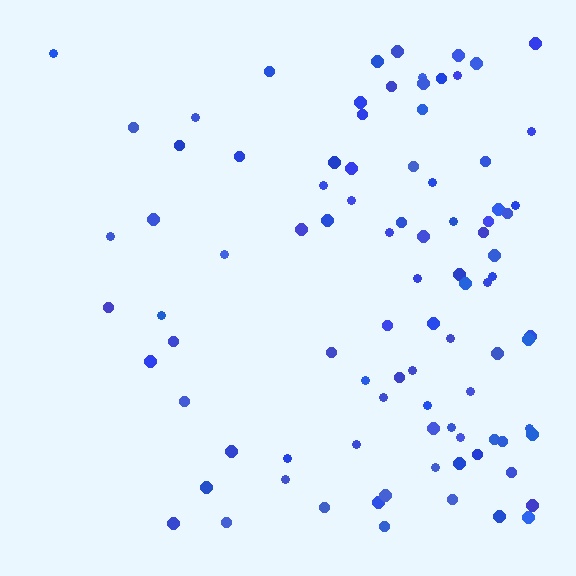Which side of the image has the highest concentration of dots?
The right.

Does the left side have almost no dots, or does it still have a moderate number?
Still a moderate number, just noticeably fewer than the right.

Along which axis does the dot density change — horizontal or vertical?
Horizontal.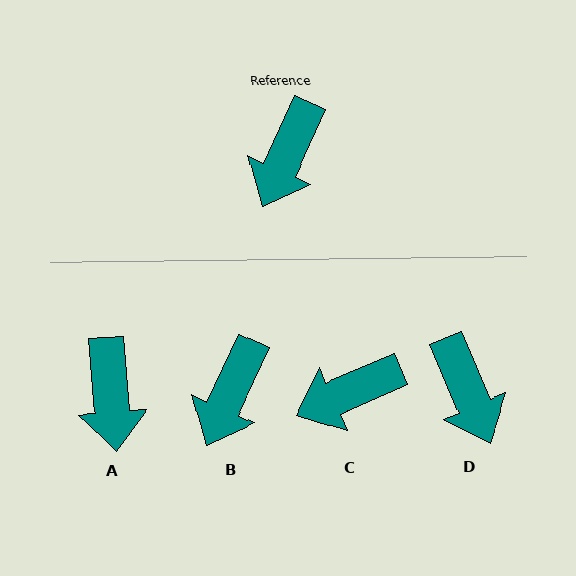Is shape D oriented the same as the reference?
No, it is off by about 48 degrees.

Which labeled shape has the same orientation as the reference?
B.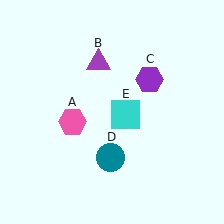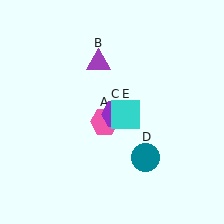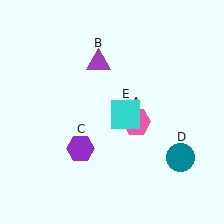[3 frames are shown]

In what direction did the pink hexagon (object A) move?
The pink hexagon (object A) moved right.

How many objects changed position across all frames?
3 objects changed position: pink hexagon (object A), purple hexagon (object C), teal circle (object D).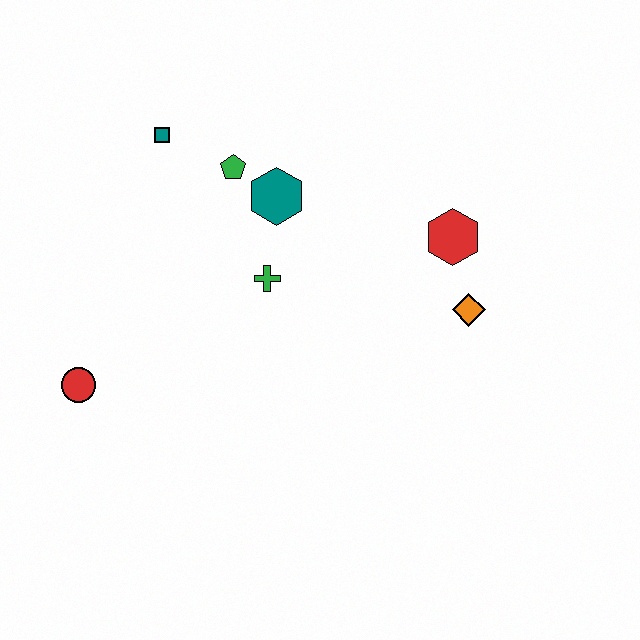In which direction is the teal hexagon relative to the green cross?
The teal hexagon is above the green cross.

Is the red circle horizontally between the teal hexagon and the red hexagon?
No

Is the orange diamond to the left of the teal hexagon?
No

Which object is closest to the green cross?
The teal hexagon is closest to the green cross.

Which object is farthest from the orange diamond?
The red circle is farthest from the orange diamond.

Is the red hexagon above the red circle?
Yes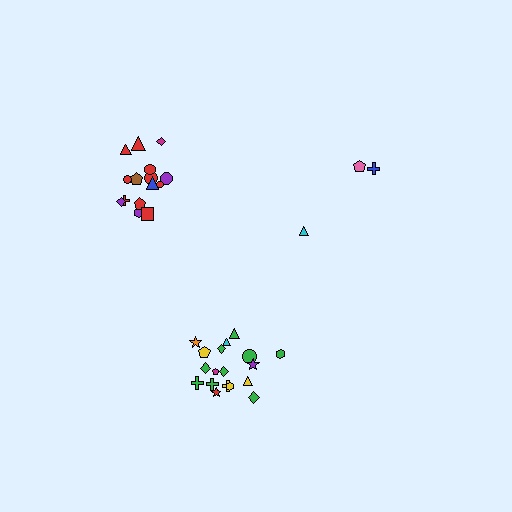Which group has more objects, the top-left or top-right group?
The top-left group.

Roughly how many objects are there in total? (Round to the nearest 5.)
Roughly 35 objects in total.